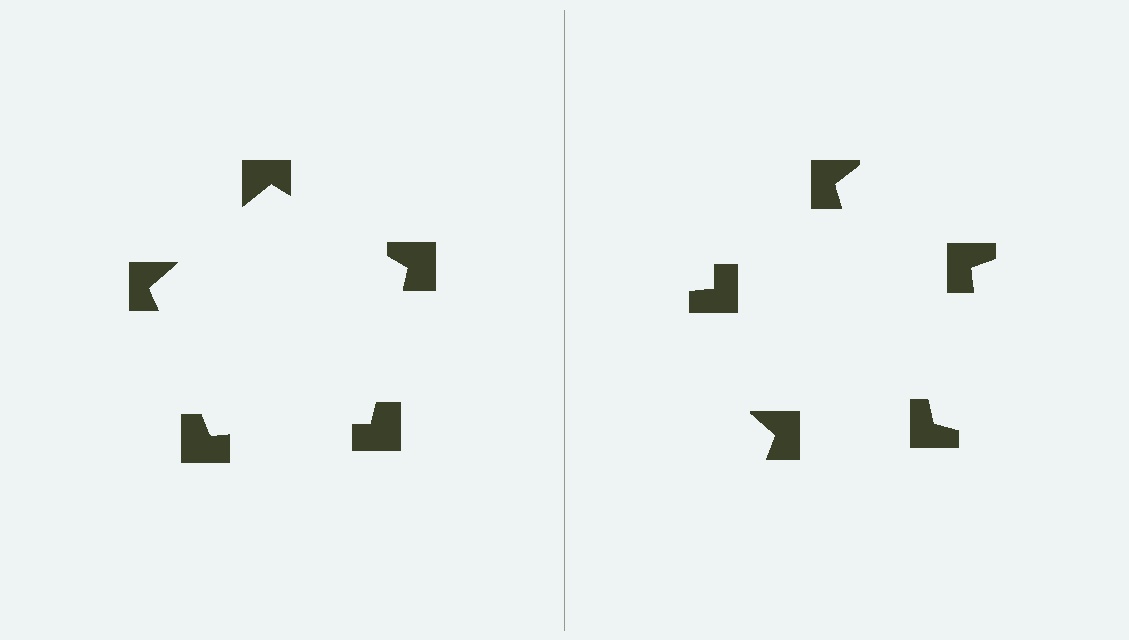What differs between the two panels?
The notched squares are positioned identically on both sides; only the wedge orientations differ. On the left they align to a pentagon; on the right they are misaligned.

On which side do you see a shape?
An illusory pentagon appears on the left side. On the right side the wedge cuts are rotated, so no coherent shape forms.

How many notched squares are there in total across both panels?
10 — 5 on each side.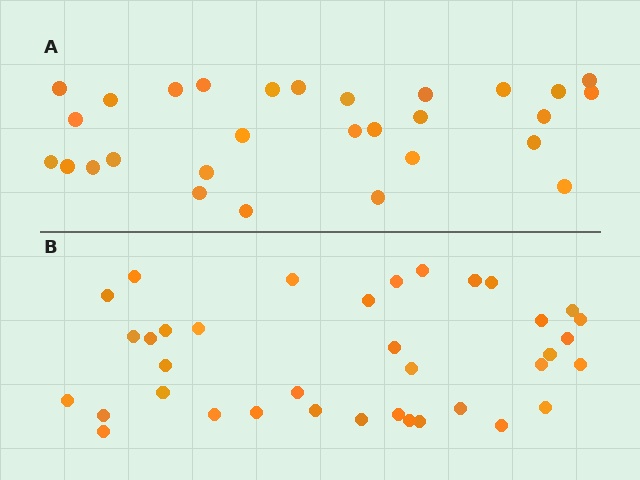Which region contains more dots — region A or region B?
Region B (the bottom region) has more dots.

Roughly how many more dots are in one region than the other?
Region B has roughly 8 or so more dots than region A.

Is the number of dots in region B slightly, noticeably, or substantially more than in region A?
Region B has noticeably more, but not dramatically so. The ratio is roughly 1.3 to 1.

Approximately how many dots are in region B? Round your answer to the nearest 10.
About 40 dots. (The exact count is 37, which rounds to 40.)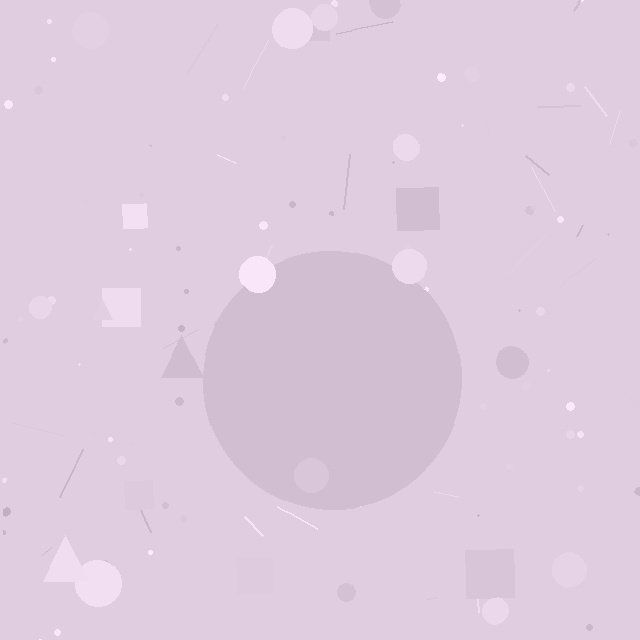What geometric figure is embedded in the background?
A circle is embedded in the background.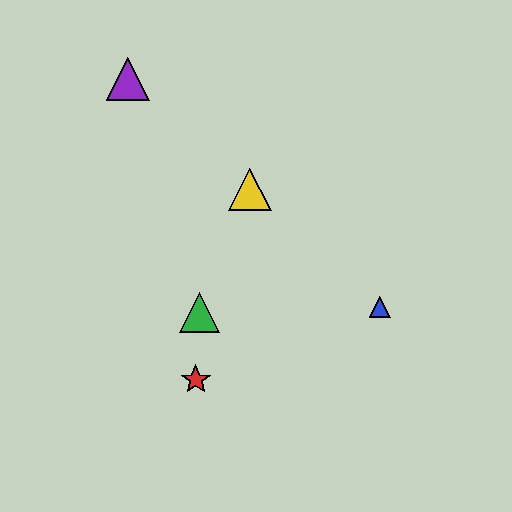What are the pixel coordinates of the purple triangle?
The purple triangle is at (128, 79).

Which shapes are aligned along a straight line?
The blue triangle, the yellow triangle, the purple triangle are aligned along a straight line.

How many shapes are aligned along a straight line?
3 shapes (the blue triangle, the yellow triangle, the purple triangle) are aligned along a straight line.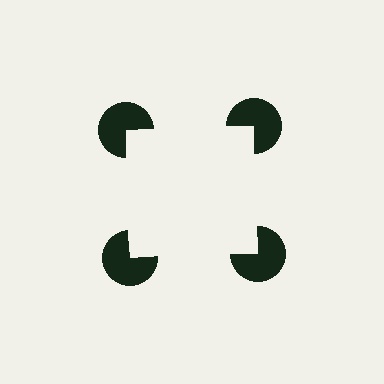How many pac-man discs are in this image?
There are 4 — one at each vertex of the illusory square.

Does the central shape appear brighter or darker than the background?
It typically appears slightly brighter than the background, even though no actual brightness change is drawn.